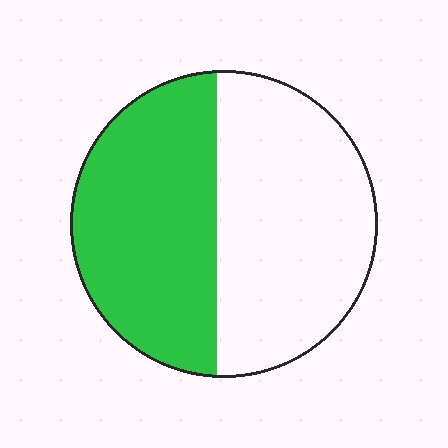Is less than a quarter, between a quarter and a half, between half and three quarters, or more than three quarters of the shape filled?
Between a quarter and a half.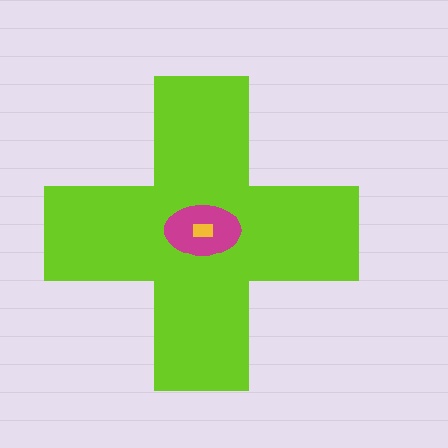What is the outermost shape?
The lime cross.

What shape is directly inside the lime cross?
The magenta ellipse.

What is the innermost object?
The yellow rectangle.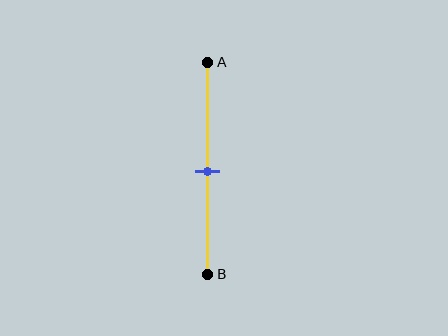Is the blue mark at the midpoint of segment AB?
Yes, the mark is approximately at the midpoint.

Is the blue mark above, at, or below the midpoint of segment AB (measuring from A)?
The blue mark is approximately at the midpoint of segment AB.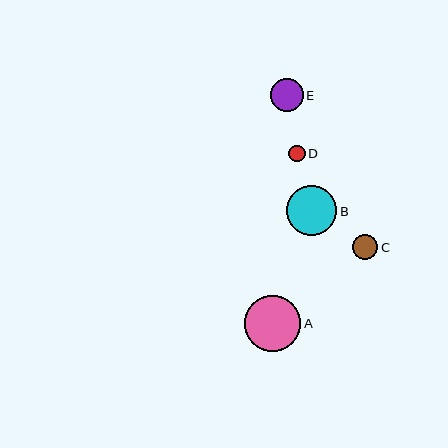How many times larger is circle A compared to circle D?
Circle A is approximately 3.4 times the size of circle D.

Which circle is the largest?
Circle A is the largest with a size of approximately 56 pixels.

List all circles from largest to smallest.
From largest to smallest: A, B, E, C, D.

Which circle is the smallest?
Circle D is the smallest with a size of approximately 16 pixels.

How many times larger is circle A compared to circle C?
Circle A is approximately 2.2 times the size of circle C.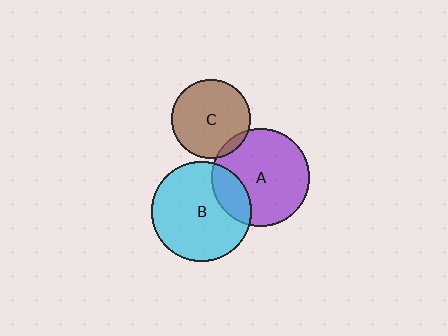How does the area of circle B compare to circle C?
Approximately 1.6 times.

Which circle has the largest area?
Circle B (cyan).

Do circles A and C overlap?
Yes.